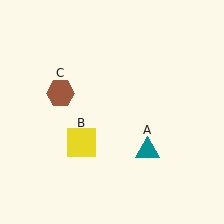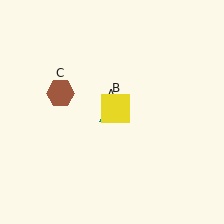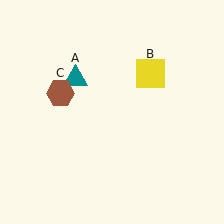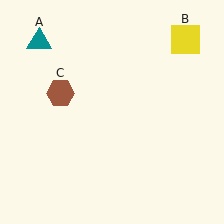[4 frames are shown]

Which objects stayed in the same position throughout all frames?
Brown hexagon (object C) remained stationary.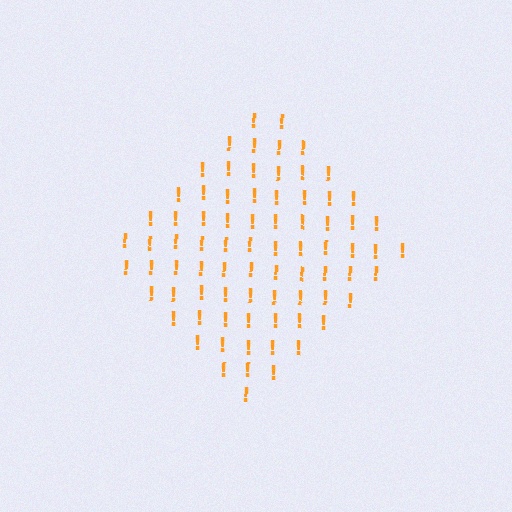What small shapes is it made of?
It is made of small exclamation marks.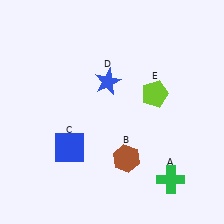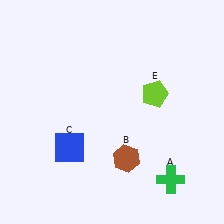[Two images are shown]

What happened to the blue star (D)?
The blue star (D) was removed in Image 2. It was in the top-left area of Image 1.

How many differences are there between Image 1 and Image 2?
There is 1 difference between the two images.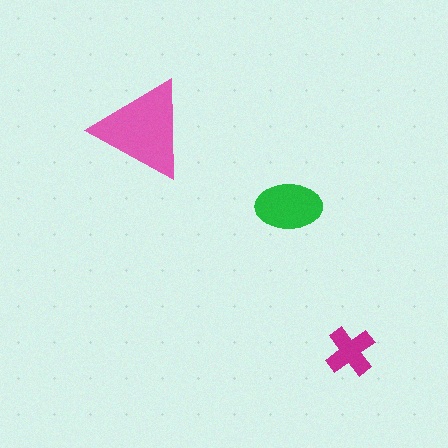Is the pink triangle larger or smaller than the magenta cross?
Larger.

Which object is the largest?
The pink triangle.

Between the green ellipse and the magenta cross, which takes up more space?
The green ellipse.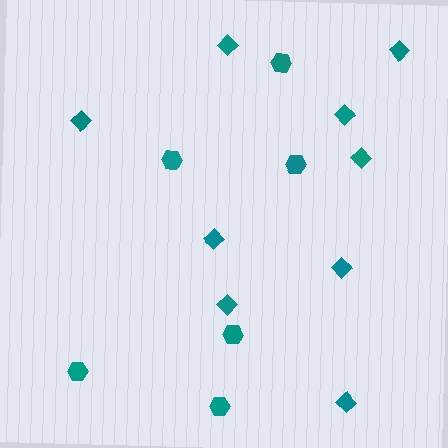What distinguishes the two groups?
There are 2 groups: one group of diamonds (9) and one group of hexagons (6).